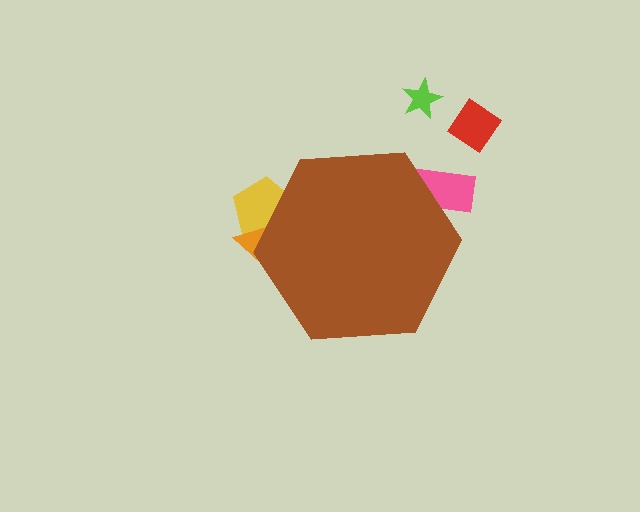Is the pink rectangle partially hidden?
Yes, the pink rectangle is partially hidden behind the brown hexagon.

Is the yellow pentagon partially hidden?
Yes, the yellow pentagon is partially hidden behind the brown hexagon.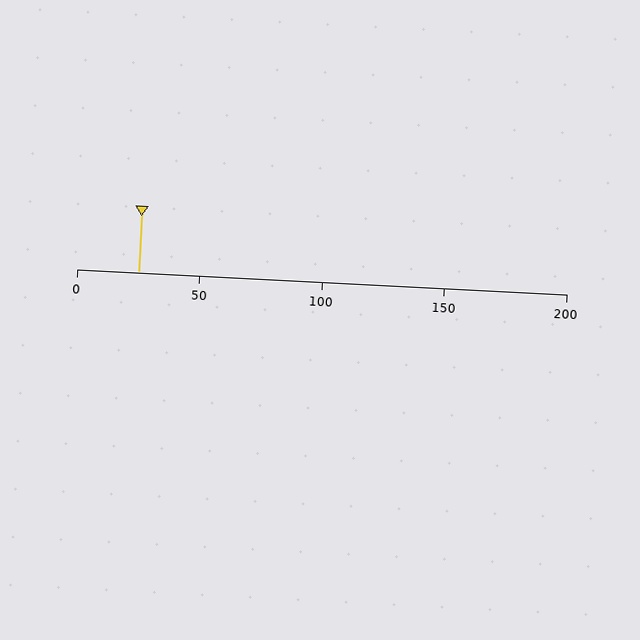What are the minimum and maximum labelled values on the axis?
The axis runs from 0 to 200.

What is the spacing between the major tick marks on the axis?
The major ticks are spaced 50 apart.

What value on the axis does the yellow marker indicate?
The marker indicates approximately 25.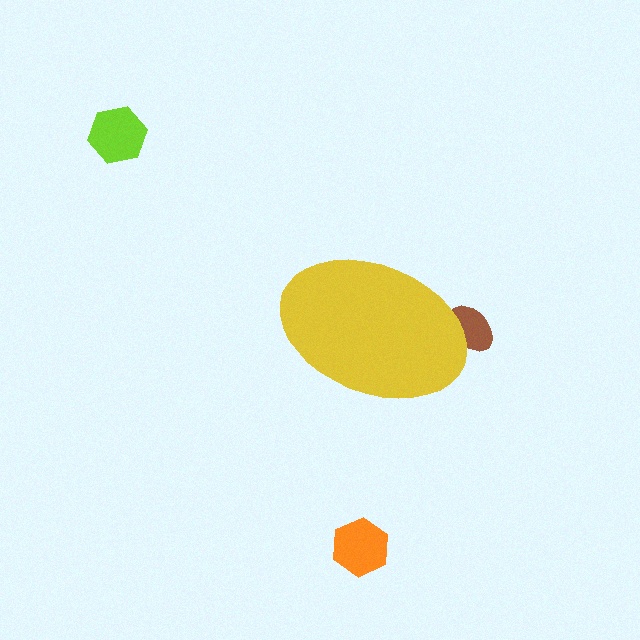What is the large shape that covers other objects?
A yellow ellipse.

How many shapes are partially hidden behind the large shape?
1 shape is partially hidden.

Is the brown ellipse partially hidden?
Yes, the brown ellipse is partially hidden behind the yellow ellipse.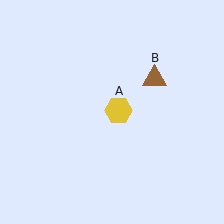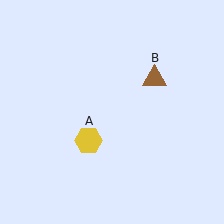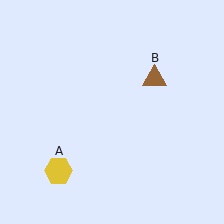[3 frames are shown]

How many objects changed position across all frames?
1 object changed position: yellow hexagon (object A).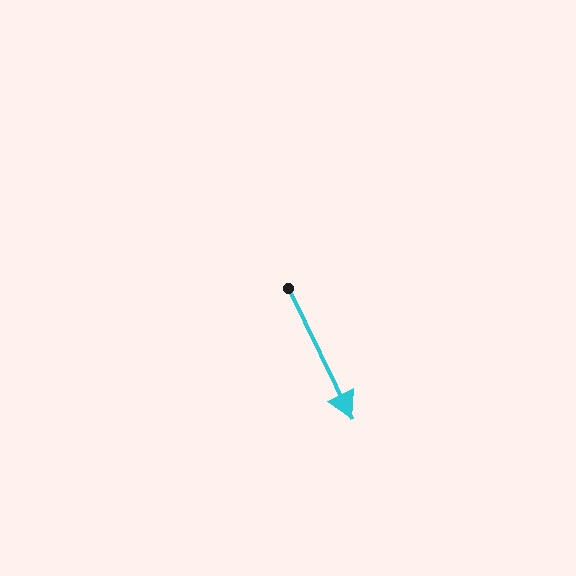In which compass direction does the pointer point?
Southeast.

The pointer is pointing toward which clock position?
Roughly 5 o'clock.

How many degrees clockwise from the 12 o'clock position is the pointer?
Approximately 154 degrees.